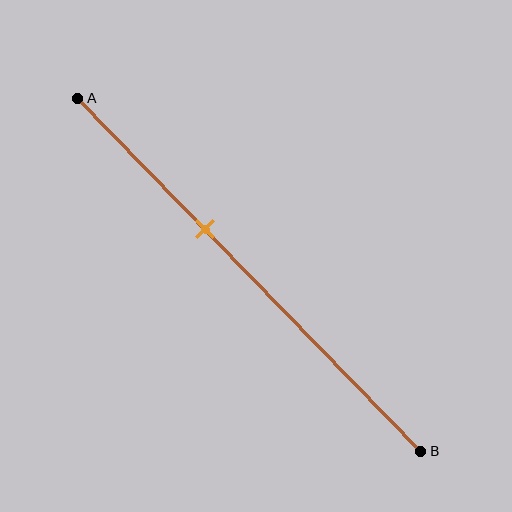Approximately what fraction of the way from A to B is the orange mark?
The orange mark is approximately 35% of the way from A to B.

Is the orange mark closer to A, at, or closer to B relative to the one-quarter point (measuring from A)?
The orange mark is closer to point B than the one-quarter point of segment AB.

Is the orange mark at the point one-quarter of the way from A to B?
No, the mark is at about 35% from A, not at the 25% one-quarter point.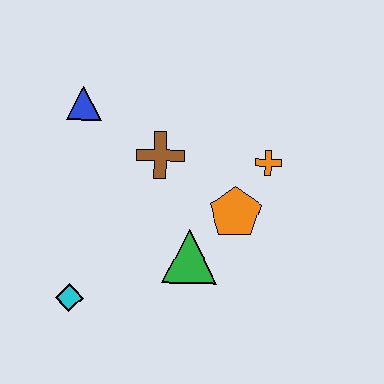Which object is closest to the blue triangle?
The brown cross is closest to the blue triangle.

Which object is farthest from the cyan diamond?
The orange cross is farthest from the cyan diamond.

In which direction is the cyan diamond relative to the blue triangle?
The cyan diamond is below the blue triangle.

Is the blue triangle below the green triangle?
No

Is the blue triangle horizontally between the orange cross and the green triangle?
No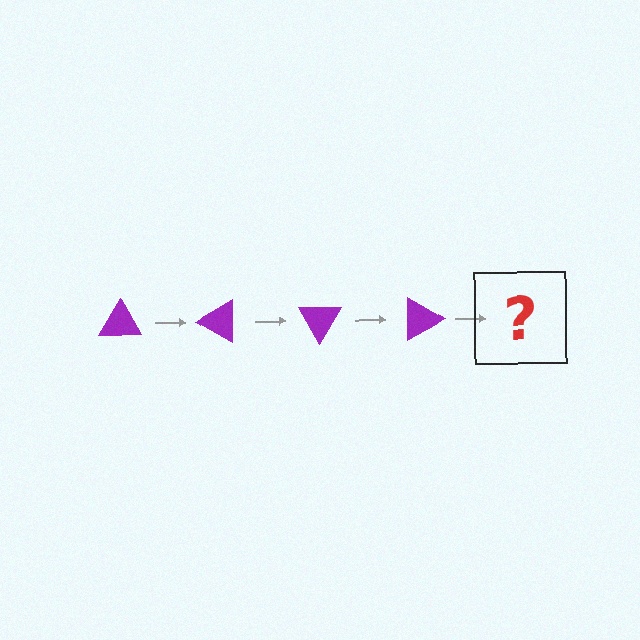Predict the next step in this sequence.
The next step is a purple triangle rotated 120 degrees.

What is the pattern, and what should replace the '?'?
The pattern is that the triangle rotates 30 degrees each step. The '?' should be a purple triangle rotated 120 degrees.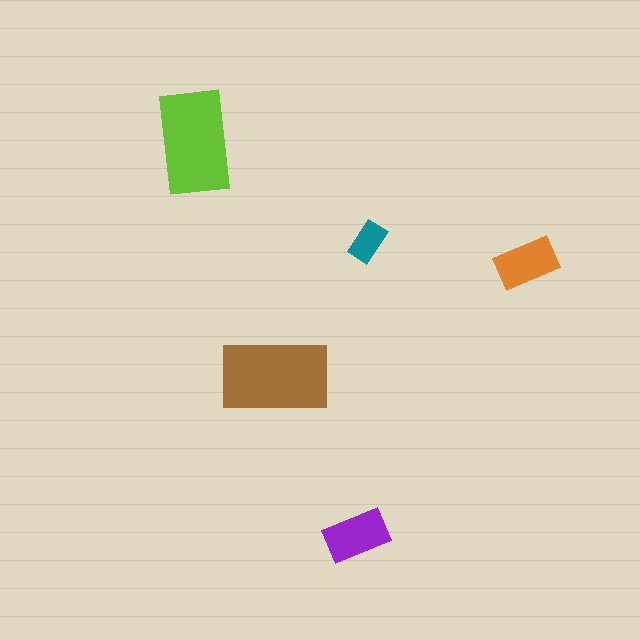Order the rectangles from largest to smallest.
the brown one, the lime one, the purple one, the orange one, the teal one.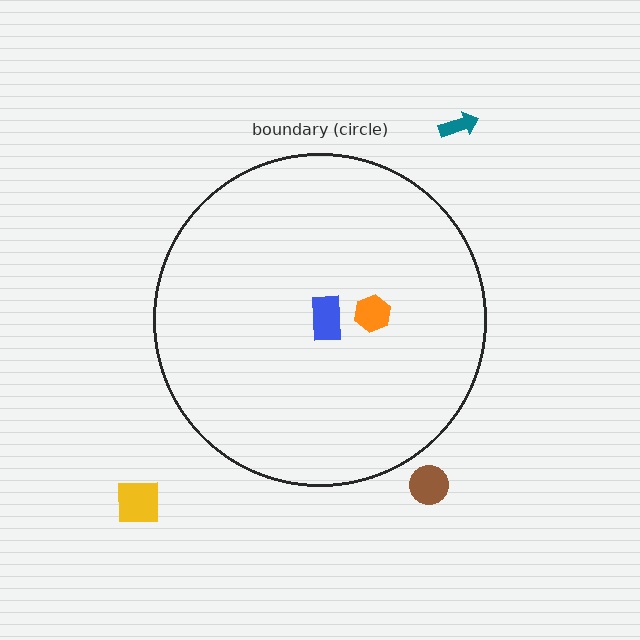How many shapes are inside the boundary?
2 inside, 3 outside.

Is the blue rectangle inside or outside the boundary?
Inside.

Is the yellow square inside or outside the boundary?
Outside.